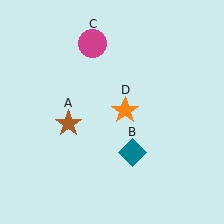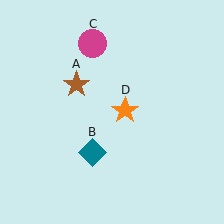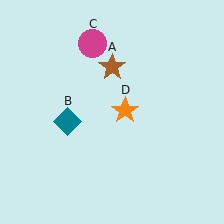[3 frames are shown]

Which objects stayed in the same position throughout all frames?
Magenta circle (object C) and orange star (object D) remained stationary.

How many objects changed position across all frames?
2 objects changed position: brown star (object A), teal diamond (object B).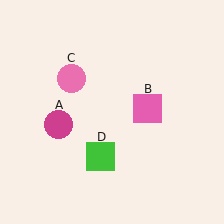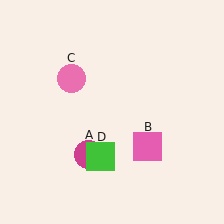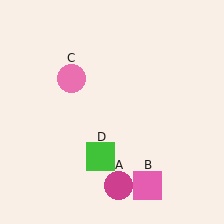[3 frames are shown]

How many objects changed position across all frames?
2 objects changed position: magenta circle (object A), pink square (object B).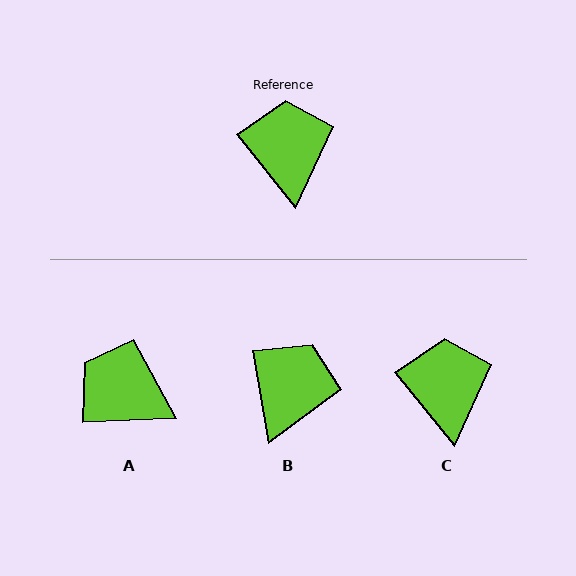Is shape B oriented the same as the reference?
No, it is off by about 29 degrees.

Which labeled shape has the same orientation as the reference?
C.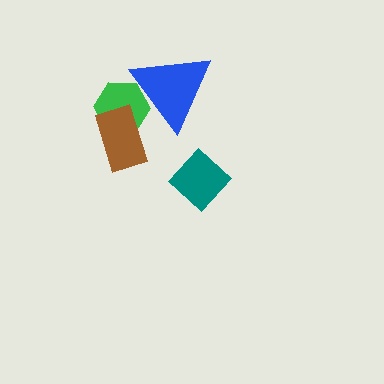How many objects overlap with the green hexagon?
2 objects overlap with the green hexagon.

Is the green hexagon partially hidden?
Yes, it is partially covered by another shape.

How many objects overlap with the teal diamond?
0 objects overlap with the teal diamond.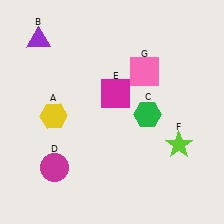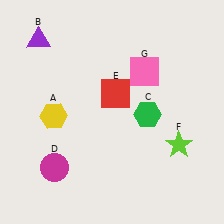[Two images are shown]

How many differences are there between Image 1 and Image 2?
There is 1 difference between the two images.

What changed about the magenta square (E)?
In Image 1, E is magenta. In Image 2, it changed to red.